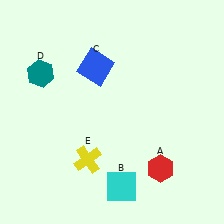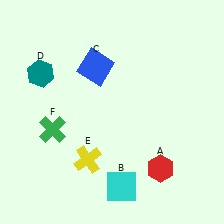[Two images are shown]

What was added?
A green cross (F) was added in Image 2.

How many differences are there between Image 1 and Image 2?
There is 1 difference between the two images.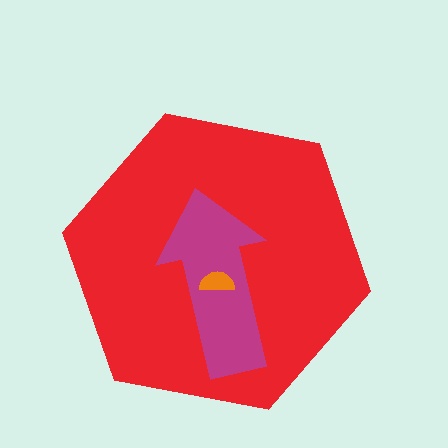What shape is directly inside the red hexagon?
The magenta arrow.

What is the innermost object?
The orange semicircle.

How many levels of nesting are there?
3.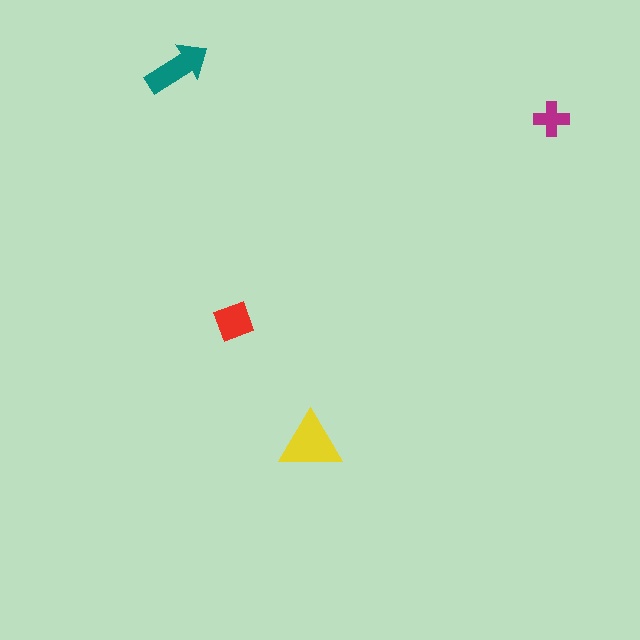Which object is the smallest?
The magenta cross.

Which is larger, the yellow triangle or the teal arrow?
The yellow triangle.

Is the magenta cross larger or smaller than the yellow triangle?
Smaller.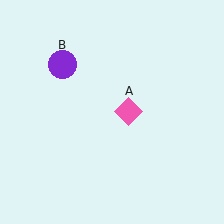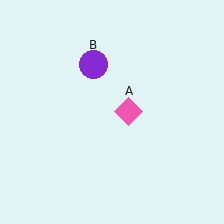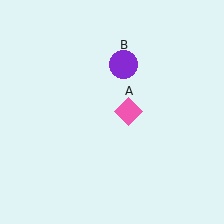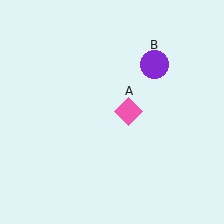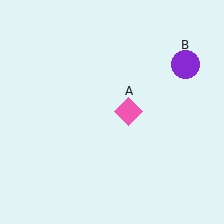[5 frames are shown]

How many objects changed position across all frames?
1 object changed position: purple circle (object B).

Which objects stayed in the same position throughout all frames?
Pink diamond (object A) remained stationary.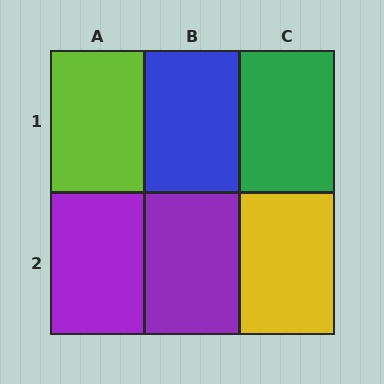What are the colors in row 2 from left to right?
Purple, purple, yellow.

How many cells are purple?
2 cells are purple.